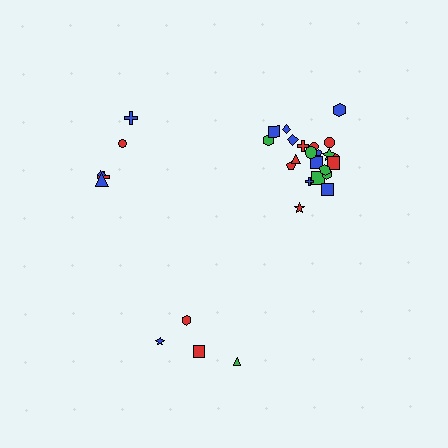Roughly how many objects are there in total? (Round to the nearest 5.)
Roughly 30 objects in total.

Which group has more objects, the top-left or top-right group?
The top-right group.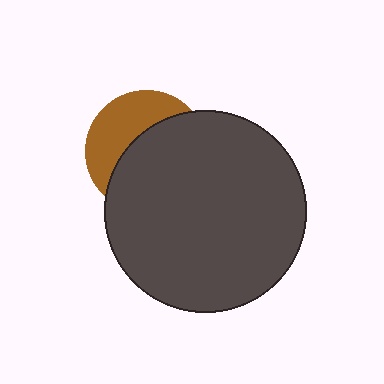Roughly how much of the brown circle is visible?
A small part of it is visible (roughly 39%).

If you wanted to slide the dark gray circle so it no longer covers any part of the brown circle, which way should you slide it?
Slide it toward the lower-right — that is the most direct way to separate the two shapes.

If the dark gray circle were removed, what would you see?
You would see the complete brown circle.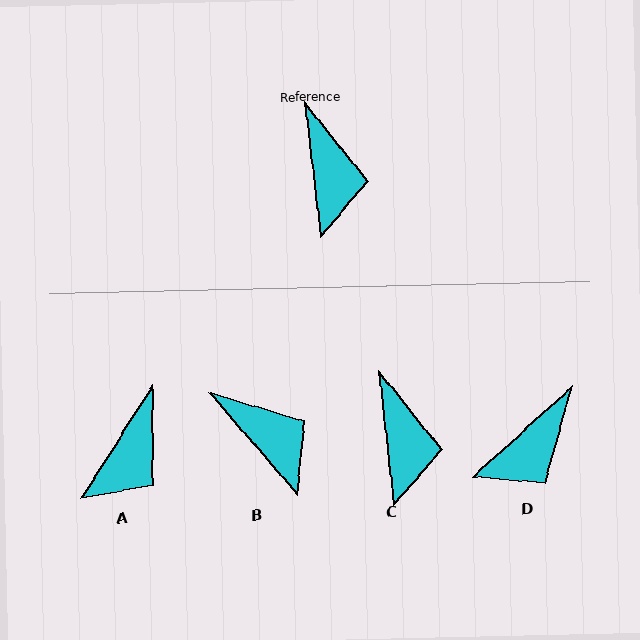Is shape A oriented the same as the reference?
No, it is off by about 39 degrees.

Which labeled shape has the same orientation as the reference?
C.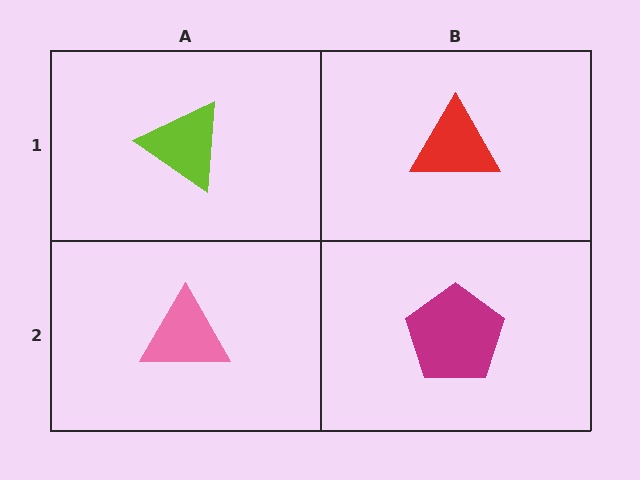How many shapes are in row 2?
2 shapes.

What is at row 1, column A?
A lime triangle.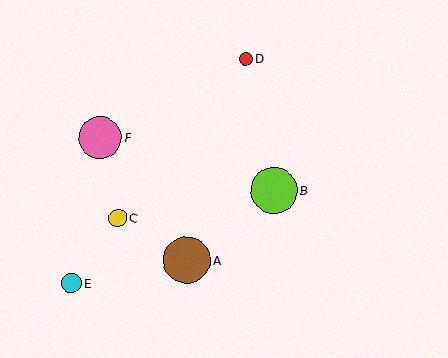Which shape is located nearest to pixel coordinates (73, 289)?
The cyan circle (labeled E) at (71, 283) is nearest to that location.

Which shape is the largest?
The brown circle (labeled A) is the largest.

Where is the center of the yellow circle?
The center of the yellow circle is at (118, 218).